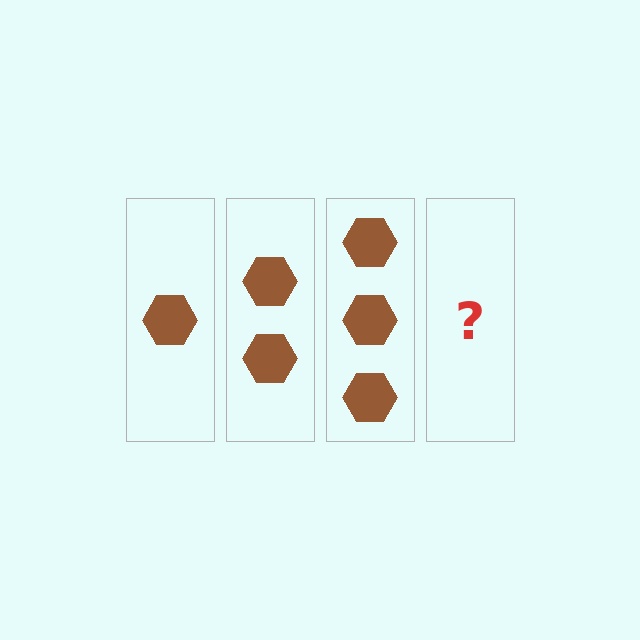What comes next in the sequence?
The next element should be 4 hexagons.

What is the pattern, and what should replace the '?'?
The pattern is that each step adds one more hexagon. The '?' should be 4 hexagons.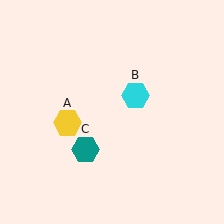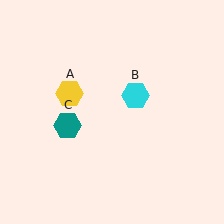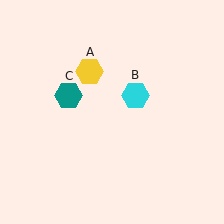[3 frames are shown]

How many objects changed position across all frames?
2 objects changed position: yellow hexagon (object A), teal hexagon (object C).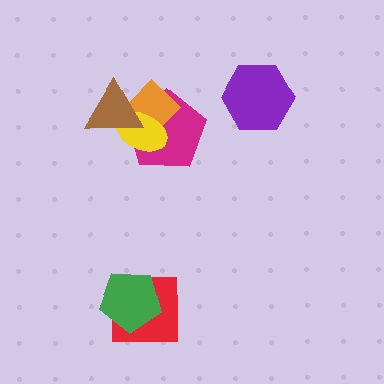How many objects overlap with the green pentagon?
1 object overlaps with the green pentagon.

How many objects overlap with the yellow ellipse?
3 objects overlap with the yellow ellipse.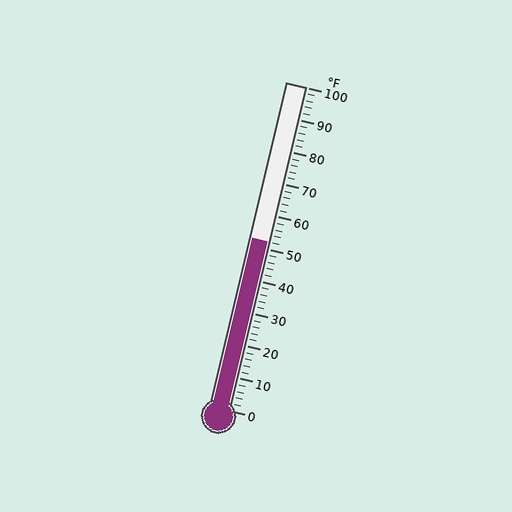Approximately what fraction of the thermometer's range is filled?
The thermometer is filled to approximately 50% of its range.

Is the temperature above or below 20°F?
The temperature is above 20°F.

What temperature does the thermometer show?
The thermometer shows approximately 52°F.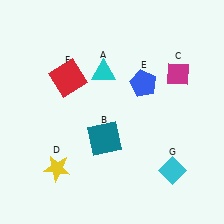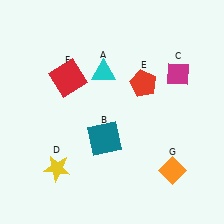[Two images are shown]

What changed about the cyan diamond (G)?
In Image 1, G is cyan. In Image 2, it changed to orange.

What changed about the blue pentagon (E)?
In Image 1, E is blue. In Image 2, it changed to red.